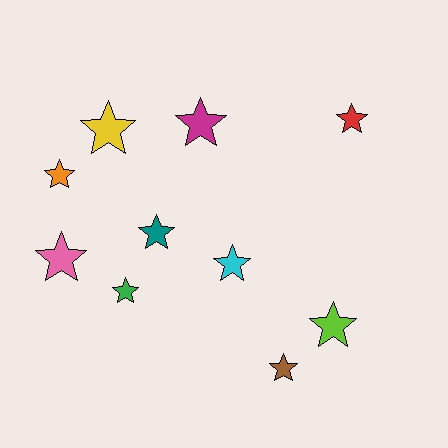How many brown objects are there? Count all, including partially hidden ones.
There is 1 brown object.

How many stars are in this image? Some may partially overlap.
There are 10 stars.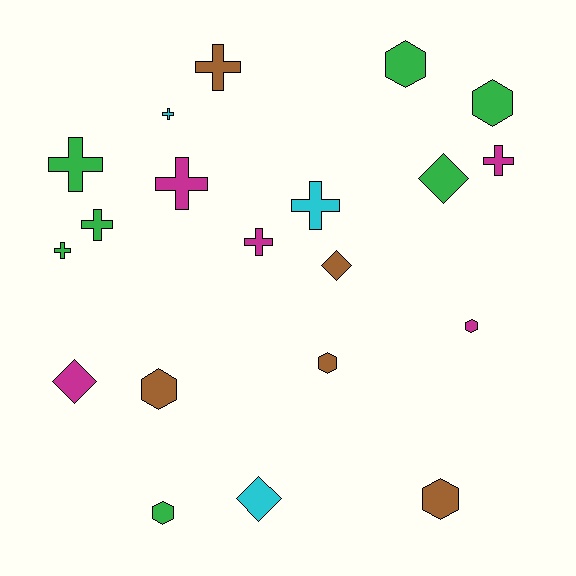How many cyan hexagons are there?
There are no cyan hexagons.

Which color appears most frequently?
Green, with 7 objects.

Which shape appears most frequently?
Cross, with 9 objects.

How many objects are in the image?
There are 20 objects.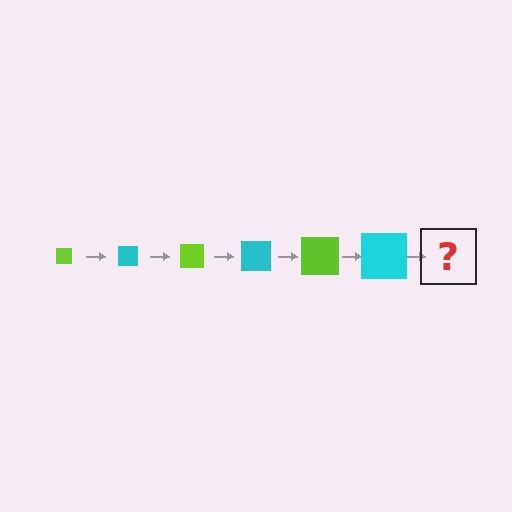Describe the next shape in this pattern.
It should be a lime square, larger than the previous one.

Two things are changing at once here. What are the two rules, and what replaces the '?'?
The two rules are that the square grows larger each step and the color cycles through lime and cyan. The '?' should be a lime square, larger than the previous one.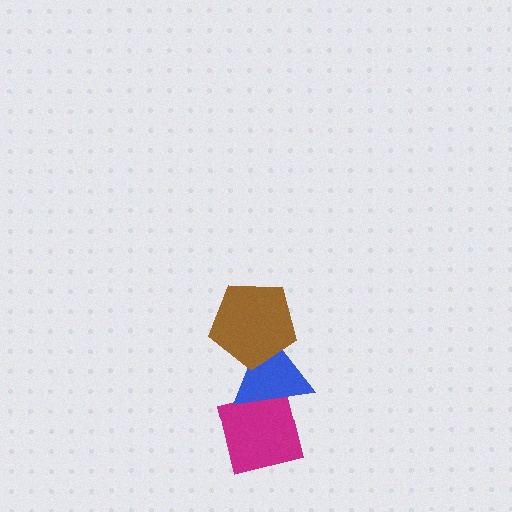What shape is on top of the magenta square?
The blue triangle is on top of the magenta square.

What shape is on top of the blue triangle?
The brown pentagon is on top of the blue triangle.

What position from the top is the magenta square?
The magenta square is 3rd from the top.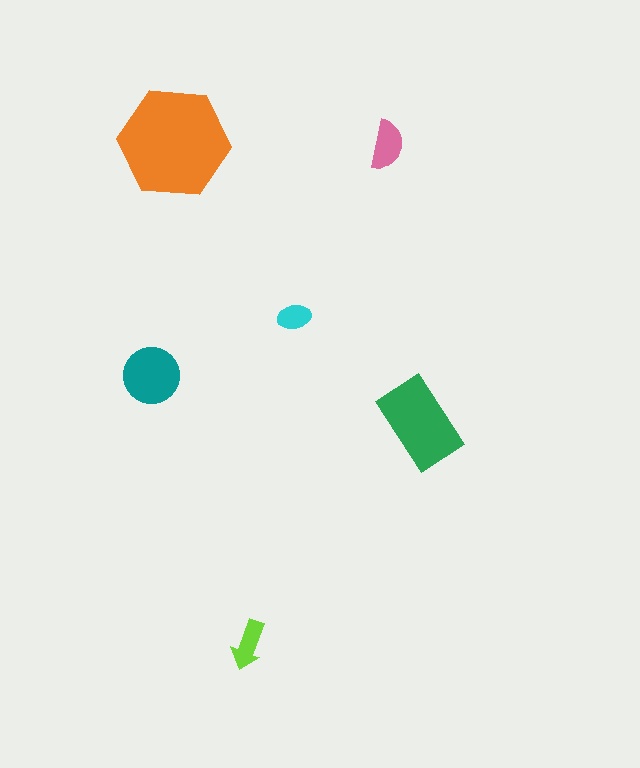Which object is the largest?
The orange hexagon.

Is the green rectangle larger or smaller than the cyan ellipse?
Larger.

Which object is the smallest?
The cyan ellipse.